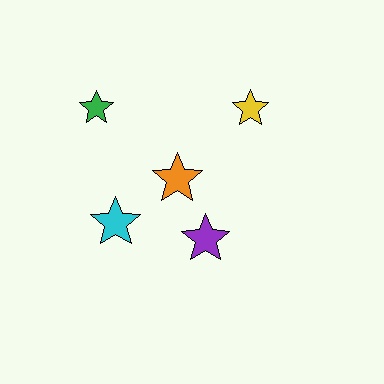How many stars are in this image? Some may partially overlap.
There are 5 stars.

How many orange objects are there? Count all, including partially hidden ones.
There is 1 orange object.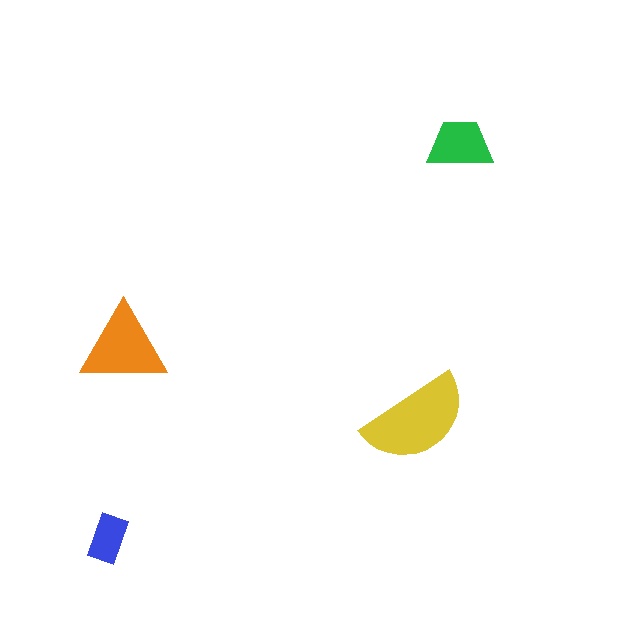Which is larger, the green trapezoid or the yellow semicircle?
The yellow semicircle.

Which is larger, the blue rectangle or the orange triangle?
The orange triangle.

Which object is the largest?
The yellow semicircle.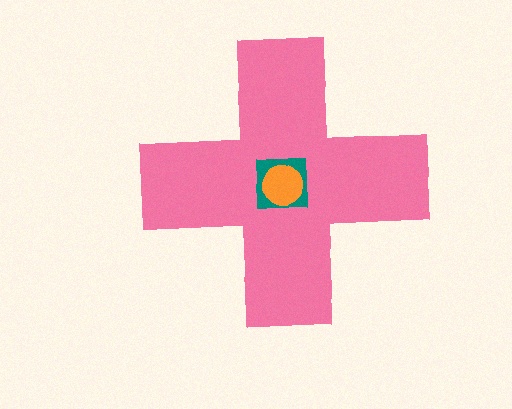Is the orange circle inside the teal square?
Yes.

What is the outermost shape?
The pink cross.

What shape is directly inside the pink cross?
The teal square.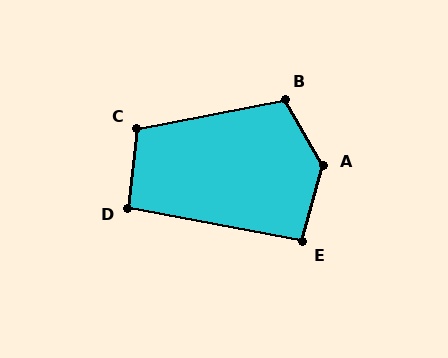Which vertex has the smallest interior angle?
D, at approximately 94 degrees.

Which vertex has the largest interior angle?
A, at approximately 135 degrees.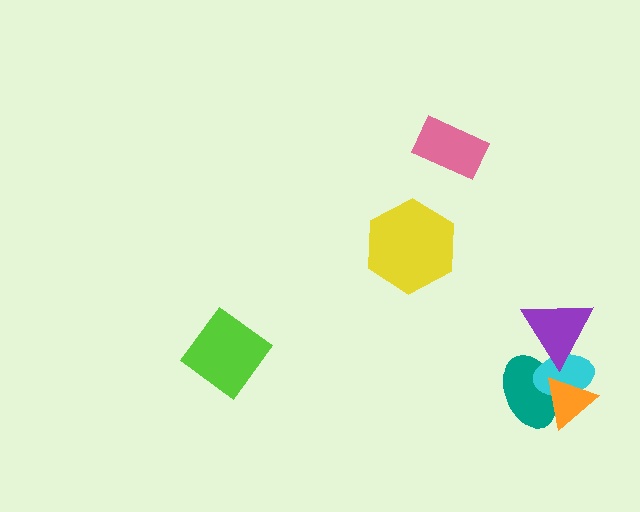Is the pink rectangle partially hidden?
No, no other shape covers it.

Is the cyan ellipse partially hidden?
Yes, it is partially covered by another shape.